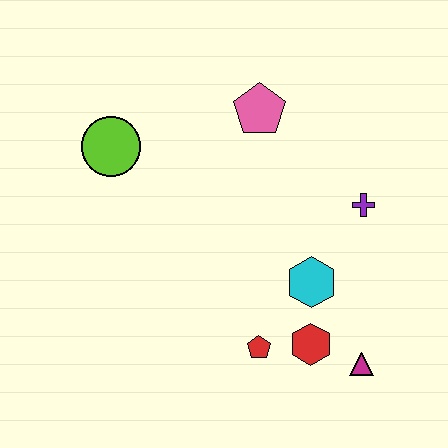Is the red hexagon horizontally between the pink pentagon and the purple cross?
Yes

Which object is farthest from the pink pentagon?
The magenta triangle is farthest from the pink pentagon.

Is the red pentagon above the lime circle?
No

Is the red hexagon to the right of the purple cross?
No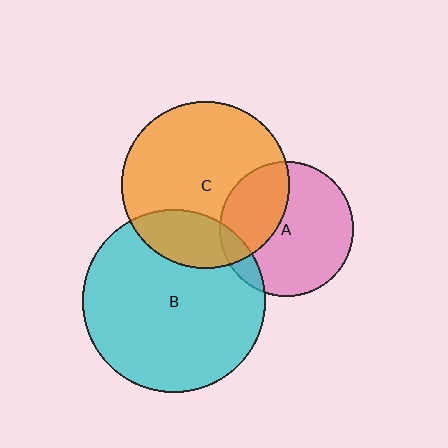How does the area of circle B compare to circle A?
Approximately 1.9 times.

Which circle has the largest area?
Circle B (cyan).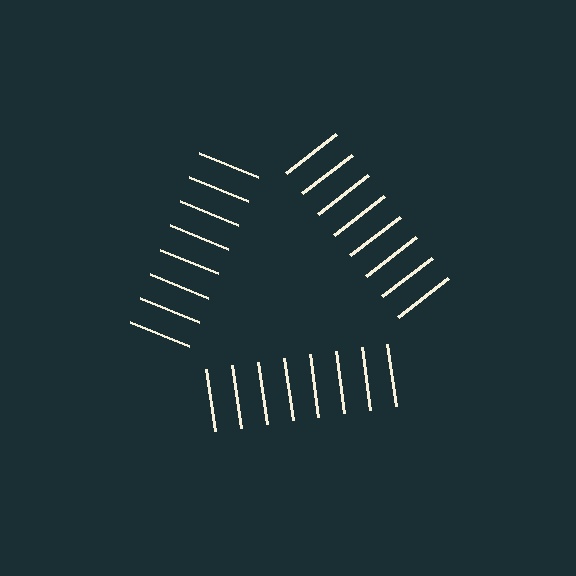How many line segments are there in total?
24 — 8 along each of the 3 edges.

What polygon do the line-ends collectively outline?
An illusory triangle — the line segments terminate on its edges but no continuous stroke is drawn.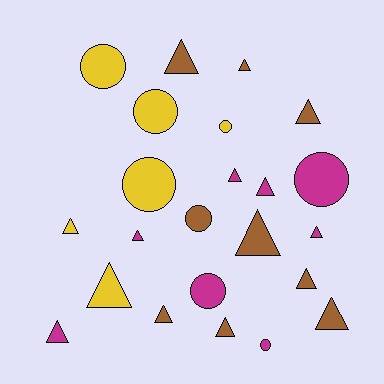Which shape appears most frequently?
Triangle, with 15 objects.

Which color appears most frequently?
Brown, with 9 objects.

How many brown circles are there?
There is 1 brown circle.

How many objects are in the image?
There are 23 objects.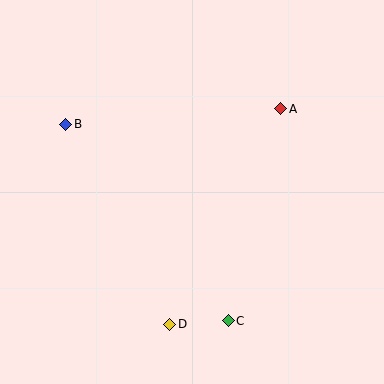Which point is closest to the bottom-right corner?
Point C is closest to the bottom-right corner.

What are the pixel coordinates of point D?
Point D is at (170, 324).